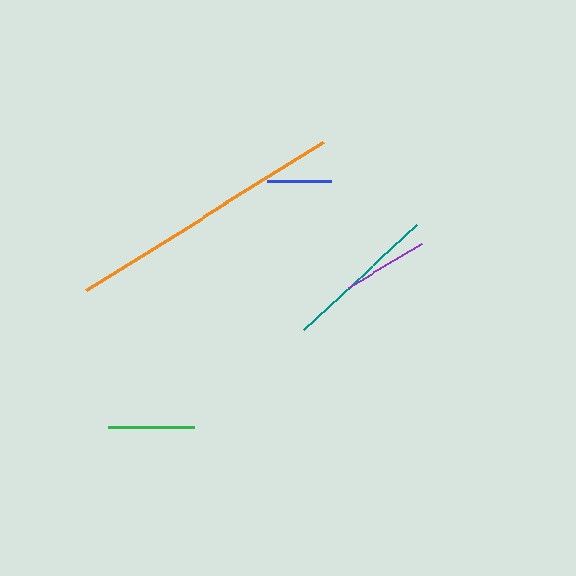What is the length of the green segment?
The green segment is approximately 86 pixels long.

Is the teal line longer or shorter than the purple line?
The teal line is longer than the purple line.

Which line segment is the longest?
The orange line is the longest at approximately 280 pixels.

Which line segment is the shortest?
The blue line is the shortest at approximately 63 pixels.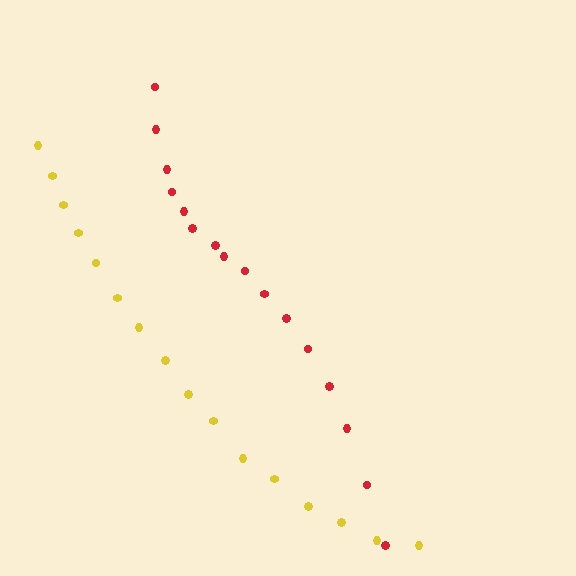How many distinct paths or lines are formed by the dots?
There are 2 distinct paths.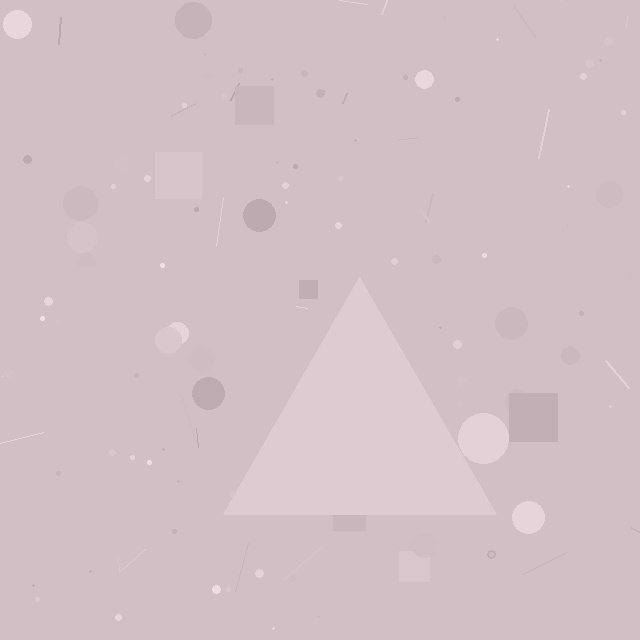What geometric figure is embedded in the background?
A triangle is embedded in the background.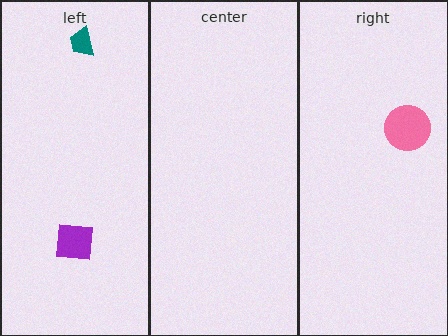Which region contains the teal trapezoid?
The left region.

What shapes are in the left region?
The teal trapezoid, the purple square.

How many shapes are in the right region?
1.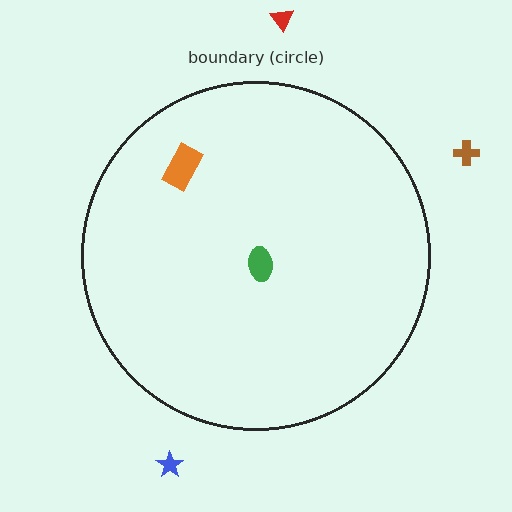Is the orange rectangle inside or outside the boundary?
Inside.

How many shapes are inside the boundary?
2 inside, 3 outside.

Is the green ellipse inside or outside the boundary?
Inside.